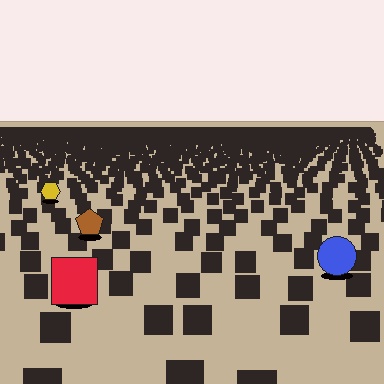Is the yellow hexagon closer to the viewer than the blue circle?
No. The blue circle is closer — you can tell from the texture gradient: the ground texture is coarser near it.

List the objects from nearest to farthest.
From nearest to farthest: the red square, the blue circle, the brown pentagon, the yellow hexagon.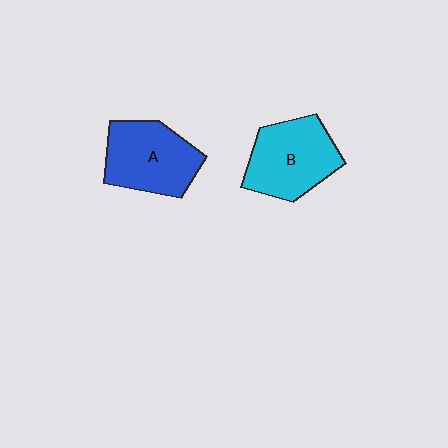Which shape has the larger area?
Shape B (cyan).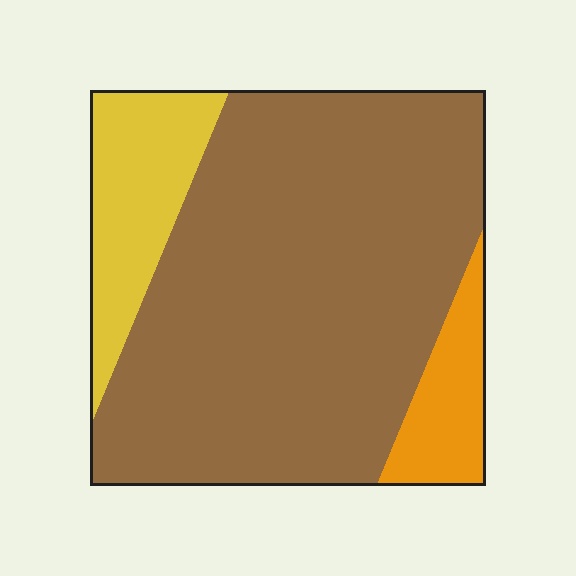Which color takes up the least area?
Orange, at roughly 10%.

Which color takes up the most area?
Brown, at roughly 75%.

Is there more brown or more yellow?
Brown.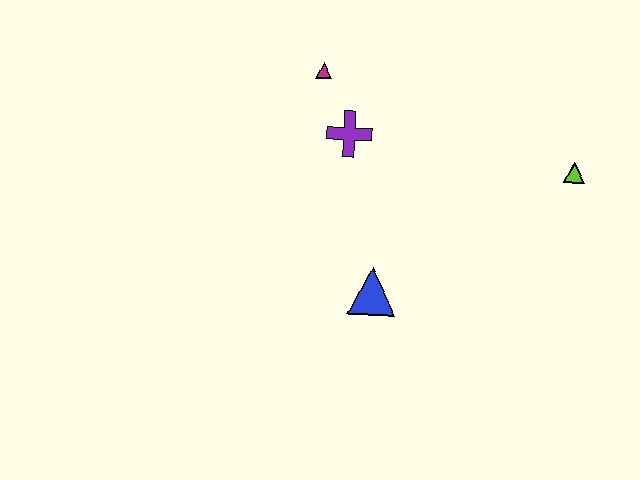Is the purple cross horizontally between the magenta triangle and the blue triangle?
Yes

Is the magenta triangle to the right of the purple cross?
No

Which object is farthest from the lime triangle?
The magenta triangle is farthest from the lime triangle.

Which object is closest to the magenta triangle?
The purple cross is closest to the magenta triangle.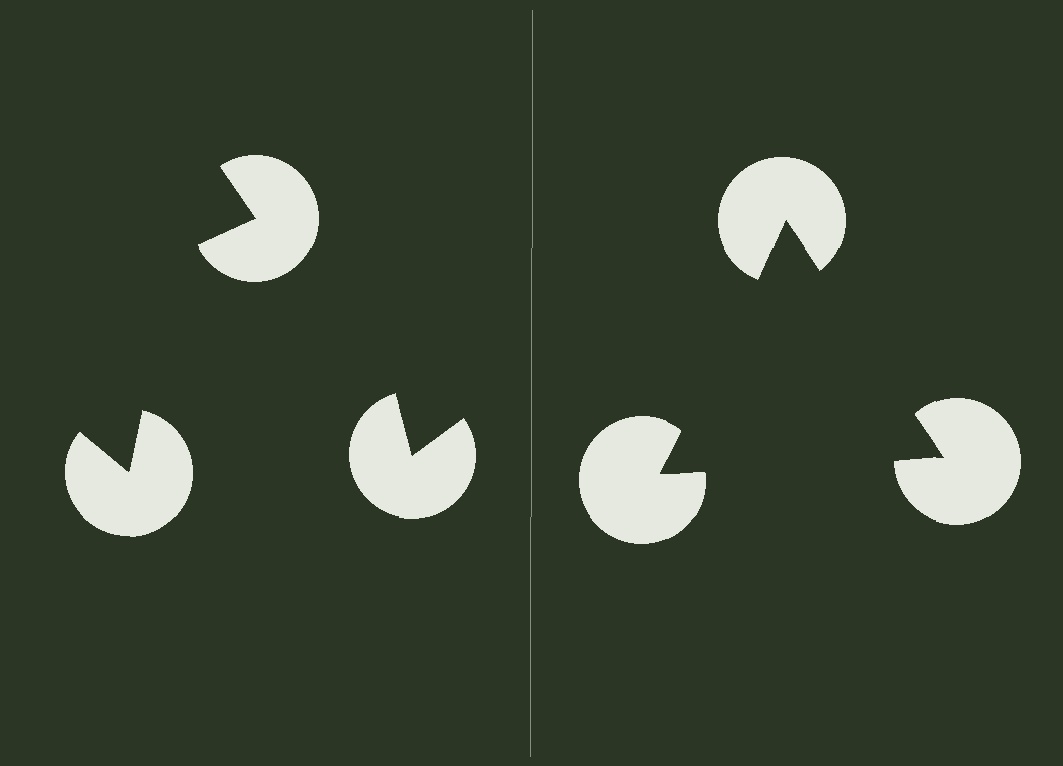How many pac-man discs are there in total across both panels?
6 — 3 on each side.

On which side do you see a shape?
An illusory triangle appears on the right side. On the left side the wedge cuts are rotated, so no coherent shape forms.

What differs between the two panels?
The pac-man discs are positioned identically on both sides; only the wedge orientations differ. On the right they align to a triangle; on the left they are misaligned.